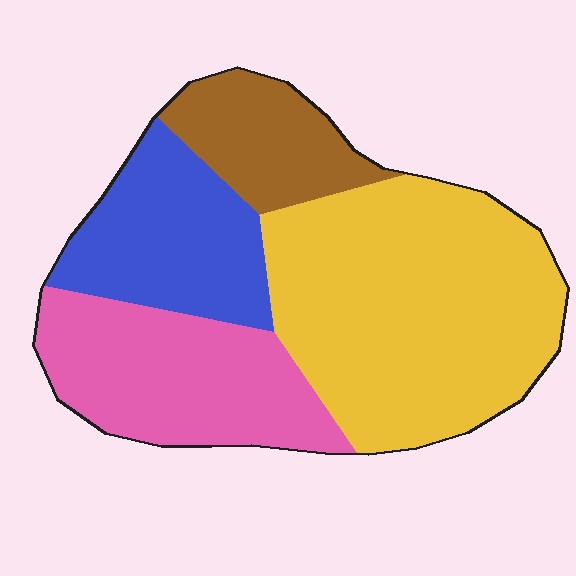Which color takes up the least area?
Brown, at roughly 15%.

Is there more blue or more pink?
Pink.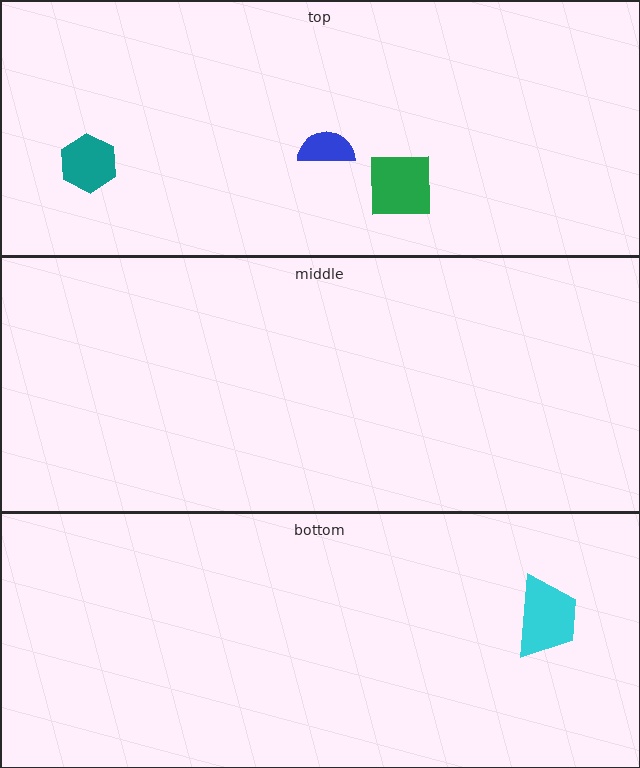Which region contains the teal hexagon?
The top region.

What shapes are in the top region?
The blue semicircle, the teal hexagon, the green square.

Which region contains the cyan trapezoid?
The bottom region.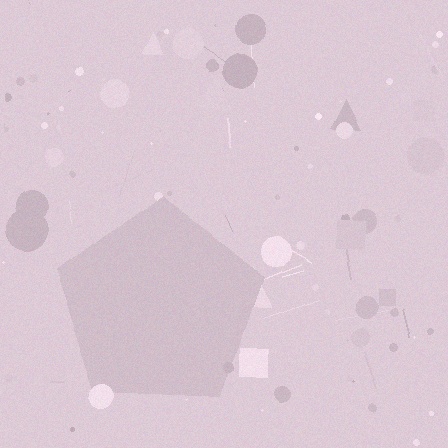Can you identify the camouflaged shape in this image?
The camouflaged shape is a pentagon.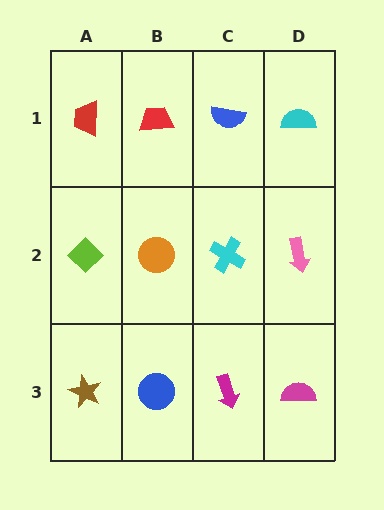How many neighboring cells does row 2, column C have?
4.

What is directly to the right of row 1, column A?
A red trapezoid.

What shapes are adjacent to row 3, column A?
A lime diamond (row 2, column A), a blue circle (row 3, column B).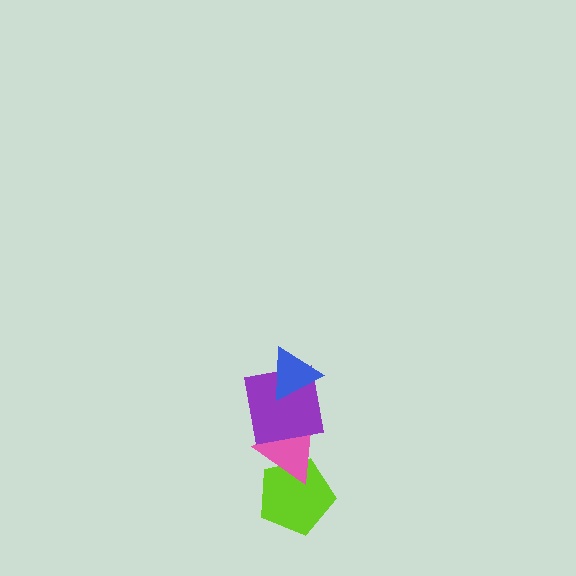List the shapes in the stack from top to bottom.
From top to bottom: the blue triangle, the purple square, the pink triangle, the lime pentagon.